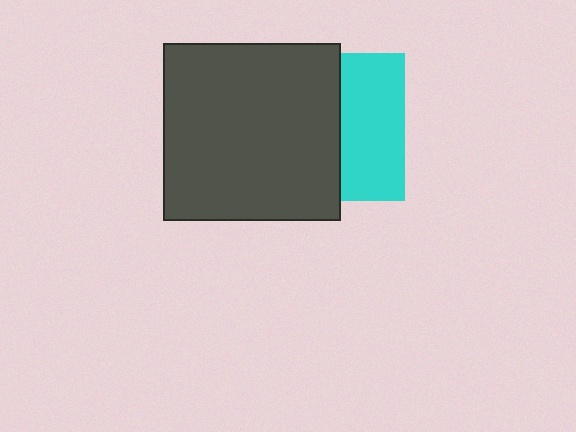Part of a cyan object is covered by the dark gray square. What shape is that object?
It is a square.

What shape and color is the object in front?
The object in front is a dark gray square.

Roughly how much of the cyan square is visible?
A small part of it is visible (roughly 43%).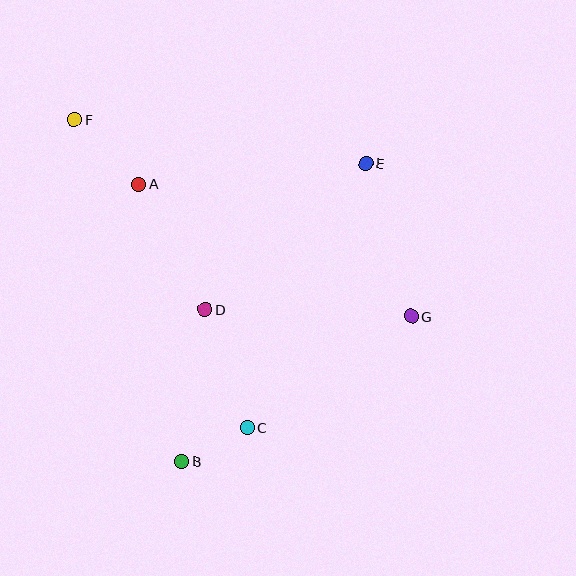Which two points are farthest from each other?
Points F and G are farthest from each other.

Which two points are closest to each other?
Points B and C are closest to each other.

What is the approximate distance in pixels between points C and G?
The distance between C and G is approximately 198 pixels.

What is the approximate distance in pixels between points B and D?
The distance between B and D is approximately 154 pixels.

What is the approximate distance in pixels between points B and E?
The distance between B and E is approximately 350 pixels.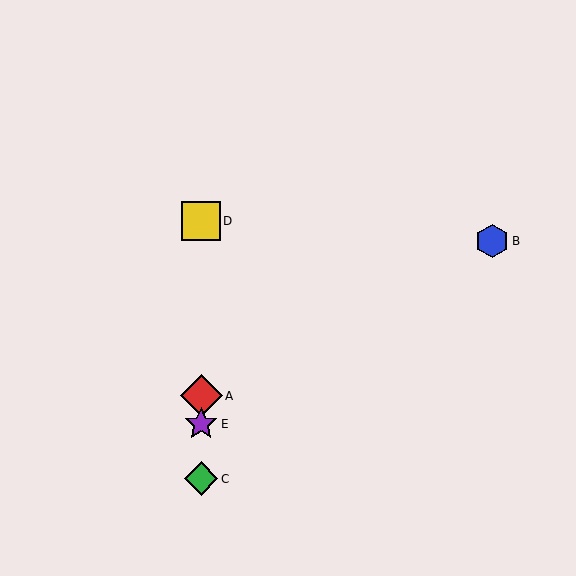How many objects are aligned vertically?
4 objects (A, C, D, E) are aligned vertically.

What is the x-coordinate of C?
Object C is at x≈201.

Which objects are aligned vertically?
Objects A, C, D, E are aligned vertically.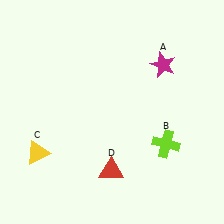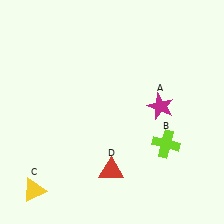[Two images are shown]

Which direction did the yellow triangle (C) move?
The yellow triangle (C) moved down.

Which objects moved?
The objects that moved are: the magenta star (A), the yellow triangle (C).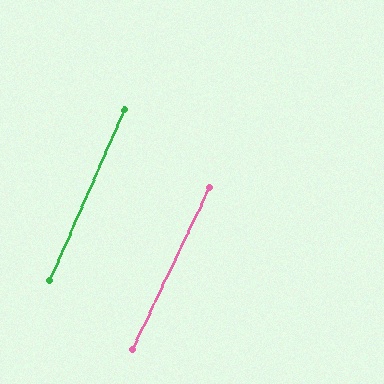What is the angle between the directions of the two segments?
Approximately 2 degrees.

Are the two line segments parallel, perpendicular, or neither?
Parallel — their directions differ by only 1.9°.